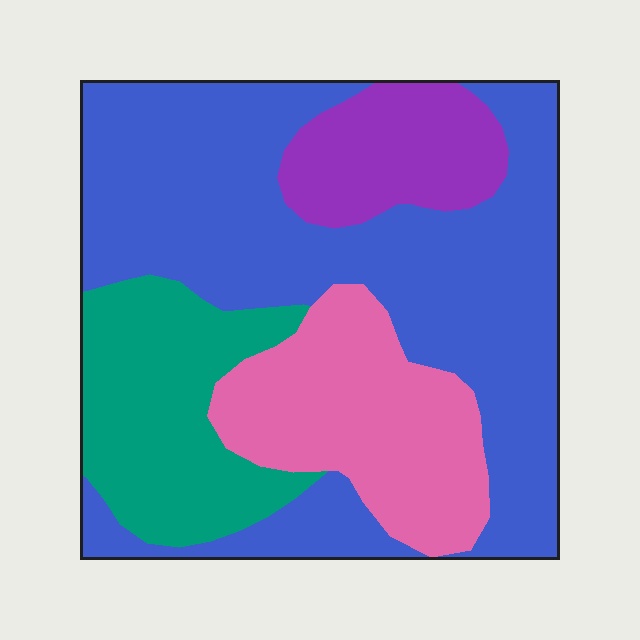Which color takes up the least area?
Purple, at roughly 10%.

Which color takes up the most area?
Blue, at roughly 50%.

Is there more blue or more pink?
Blue.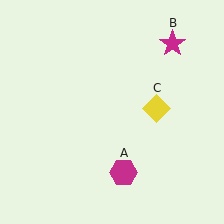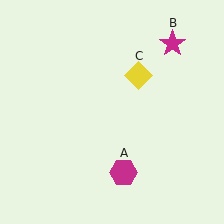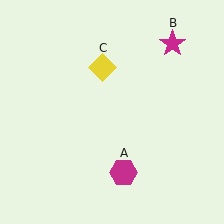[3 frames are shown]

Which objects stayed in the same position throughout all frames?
Magenta hexagon (object A) and magenta star (object B) remained stationary.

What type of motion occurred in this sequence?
The yellow diamond (object C) rotated counterclockwise around the center of the scene.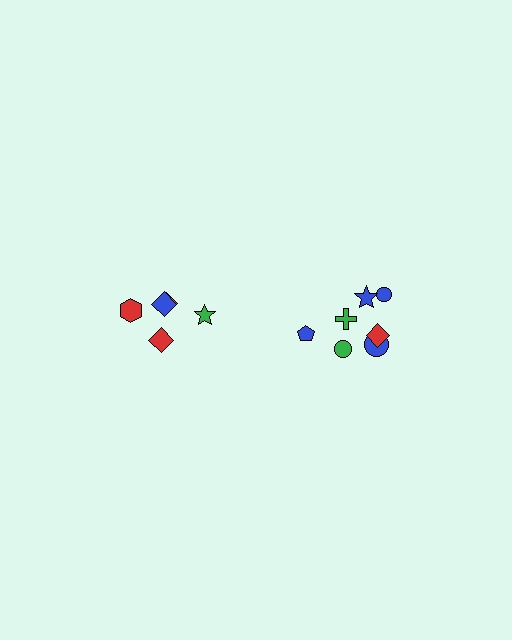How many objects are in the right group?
There are 7 objects.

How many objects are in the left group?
There are 5 objects.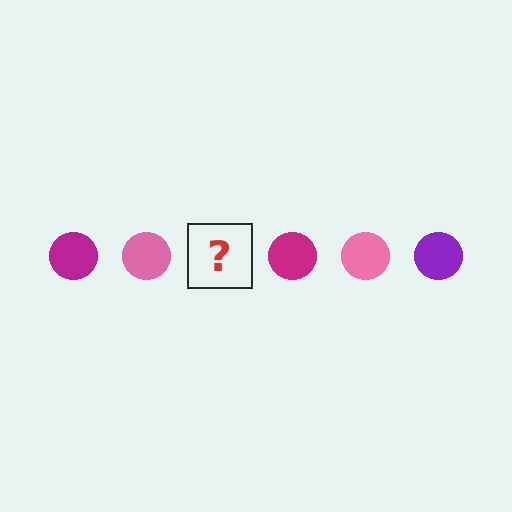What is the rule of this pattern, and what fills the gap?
The rule is that the pattern cycles through magenta, pink, purple circles. The gap should be filled with a purple circle.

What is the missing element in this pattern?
The missing element is a purple circle.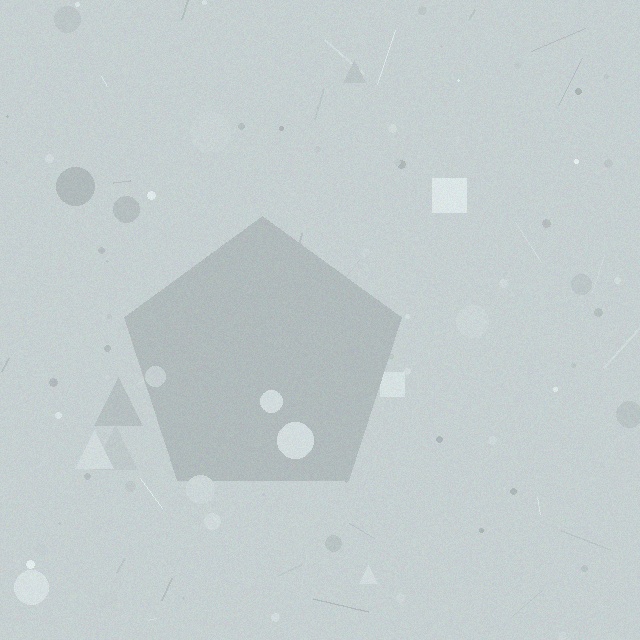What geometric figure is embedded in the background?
A pentagon is embedded in the background.